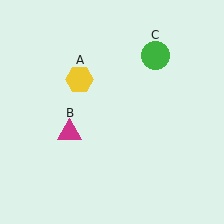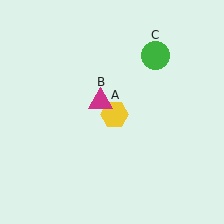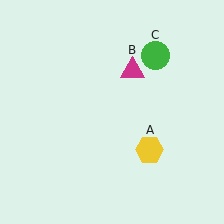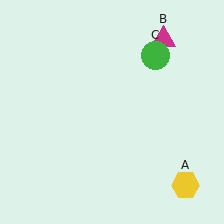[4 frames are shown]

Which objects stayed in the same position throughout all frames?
Green circle (object C) remained stationary.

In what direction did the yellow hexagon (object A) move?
The yellow hexagon (object A) moved down and to the right.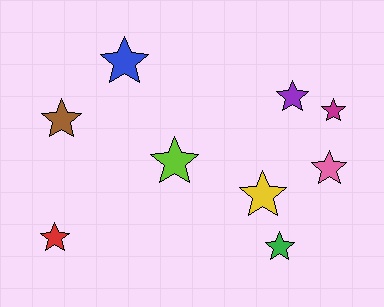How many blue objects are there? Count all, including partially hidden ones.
There is 1 blue object.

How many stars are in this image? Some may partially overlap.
There are 9 stars.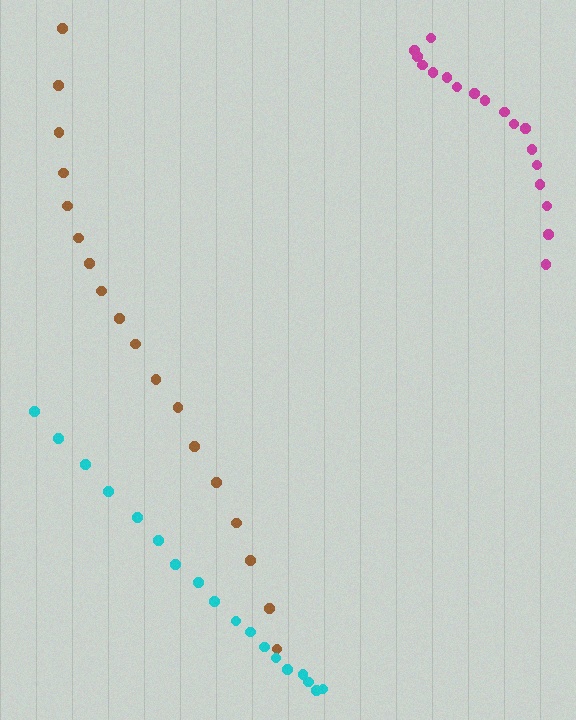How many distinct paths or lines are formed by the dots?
There are 3 distinct paths.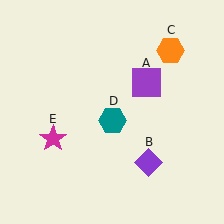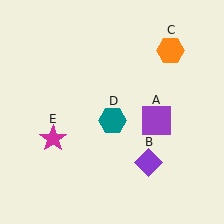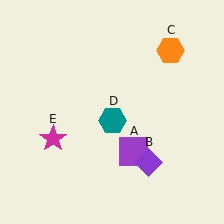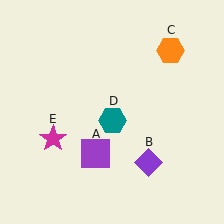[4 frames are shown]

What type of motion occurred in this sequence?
The purple square (object A) rotated clockwise around the center of the scene.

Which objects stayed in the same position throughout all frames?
Purple diamond (object B) and orange hexagon (object C) and teal hexagon (object D) and magenta star (object E) remained stationary.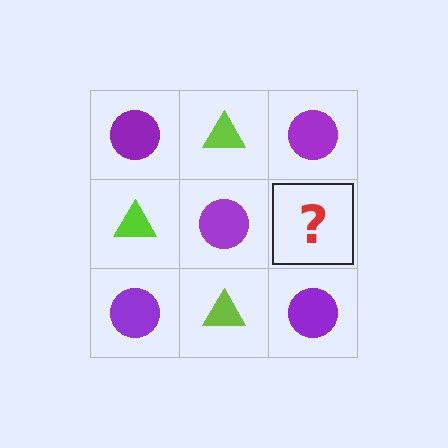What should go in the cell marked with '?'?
The missing cell should contain a lime triangle.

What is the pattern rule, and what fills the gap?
The rule is that it alternates purple circle and lime triangle in a checkerboard pattern. The gap should be filled with a lime triangle.